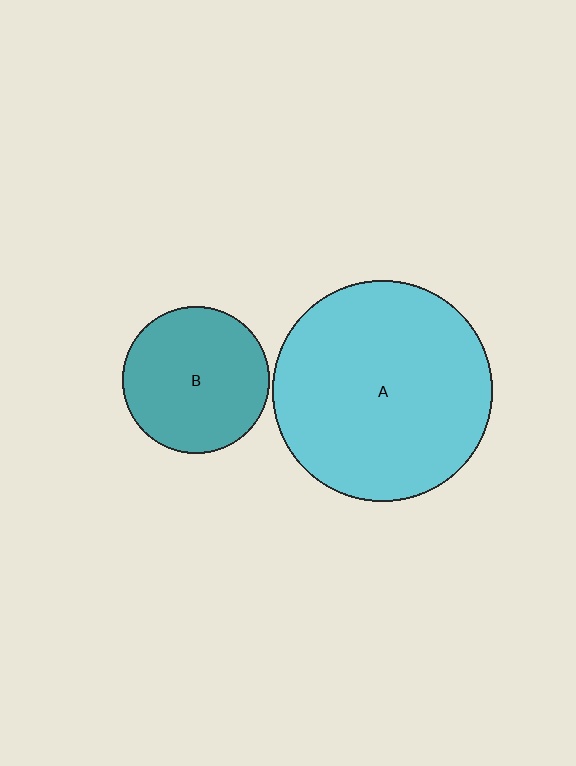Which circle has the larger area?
Circle A (cyan).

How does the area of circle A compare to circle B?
Approximately 2.3 times.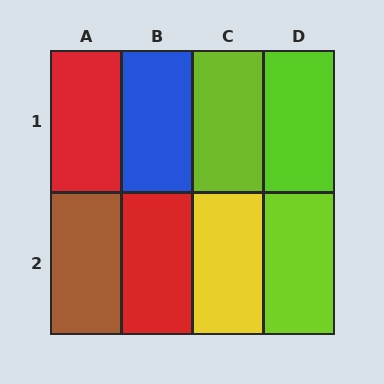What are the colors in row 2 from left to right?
Brown, red, yellow, lime.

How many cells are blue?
1 cell is blue.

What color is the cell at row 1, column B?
Blue.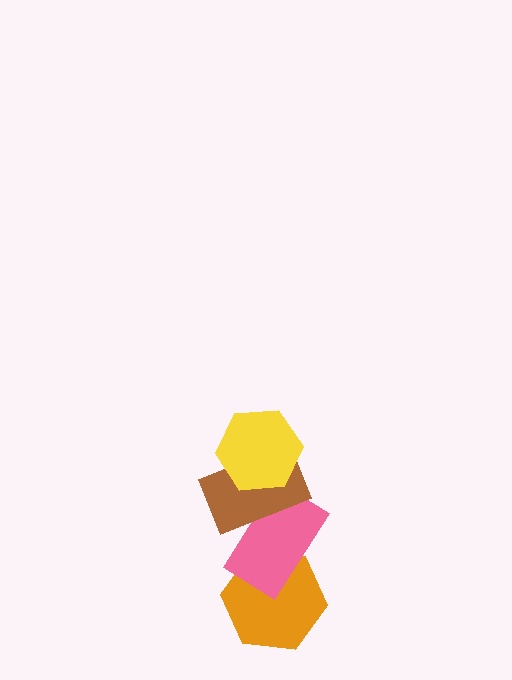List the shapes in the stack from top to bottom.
From top to bottom: the yellow hexagon, the brown rectangle, the pink rectangle, the orange hexagon.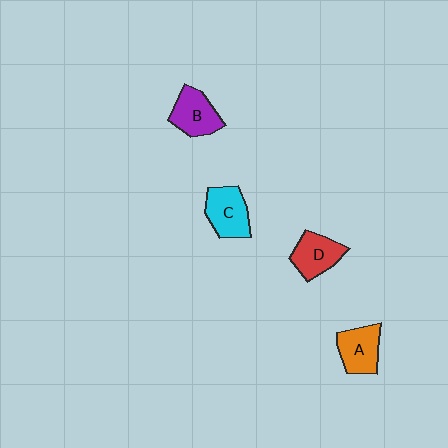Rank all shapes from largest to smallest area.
From largest to smallest: C (cyan), B (purple), A (orange), D (red).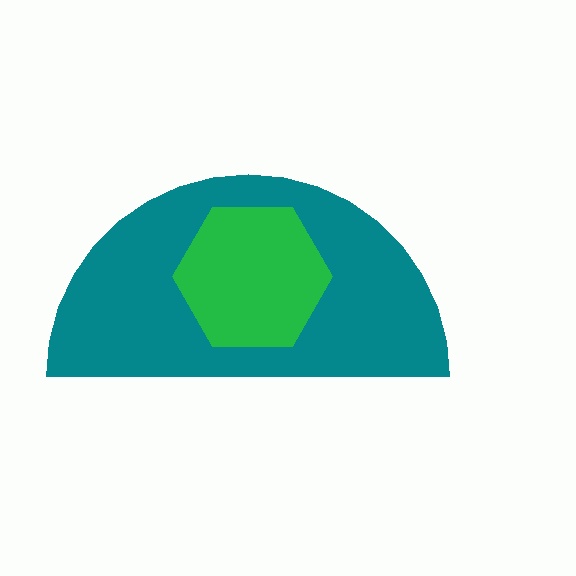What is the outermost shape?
The teal semicircle.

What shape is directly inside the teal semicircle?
The green hexagon.